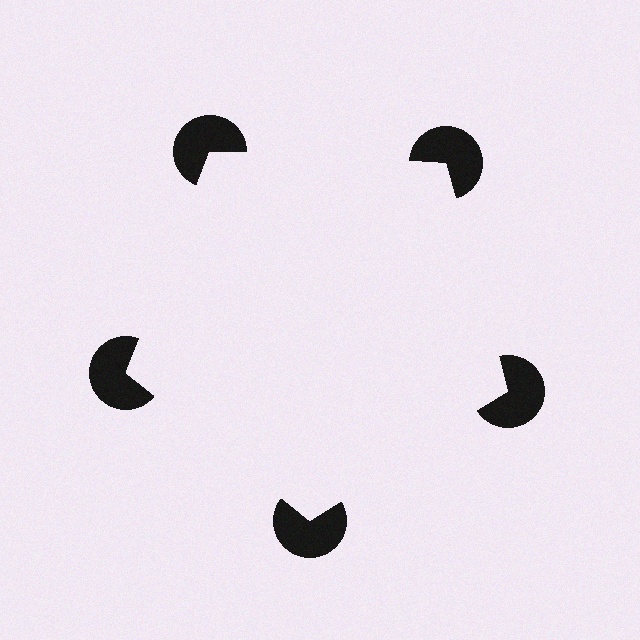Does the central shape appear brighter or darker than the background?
It typically appears slightly brighter than the background, even though no actual brightness change is drawn.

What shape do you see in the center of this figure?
An illusory pentagon — its edges are inferred from the aligned wedge cuts in the pac-man discs, not physically drawn.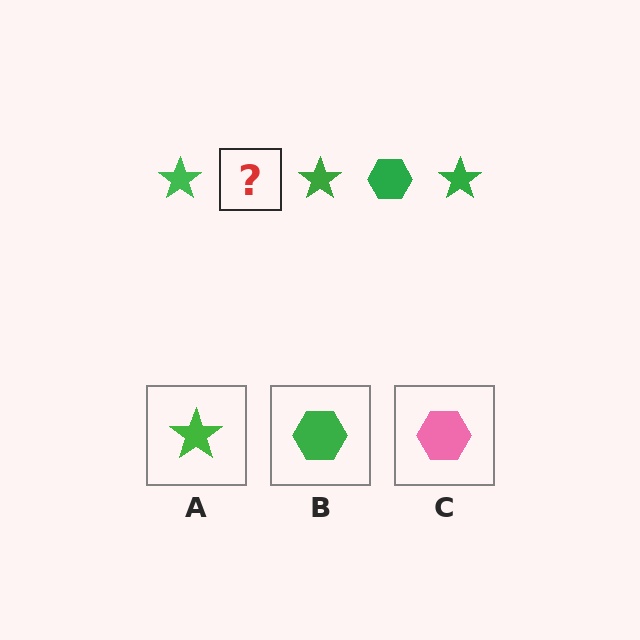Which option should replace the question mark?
Option B.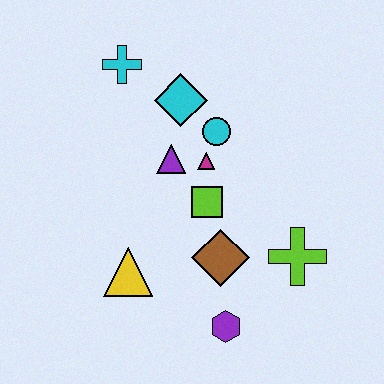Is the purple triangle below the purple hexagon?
No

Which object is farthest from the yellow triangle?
The cyan cross is farthest from the yellow triangle.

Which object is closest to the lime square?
The magenta triangle is closest to the lime square.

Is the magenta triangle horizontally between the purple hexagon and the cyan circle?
No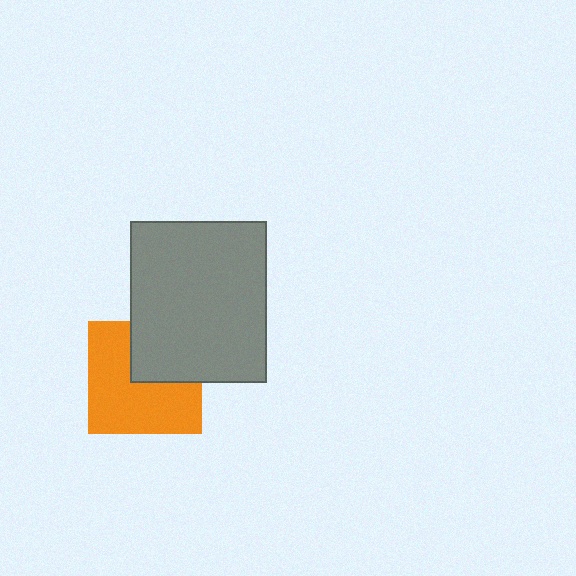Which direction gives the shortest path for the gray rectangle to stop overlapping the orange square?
Moving toward the upper-right gives the shortest separation.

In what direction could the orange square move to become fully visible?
The orange square could move toward the lower-left. That would shift it out from behind the gray rectangle entirely.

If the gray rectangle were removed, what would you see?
You would see the complete orange square.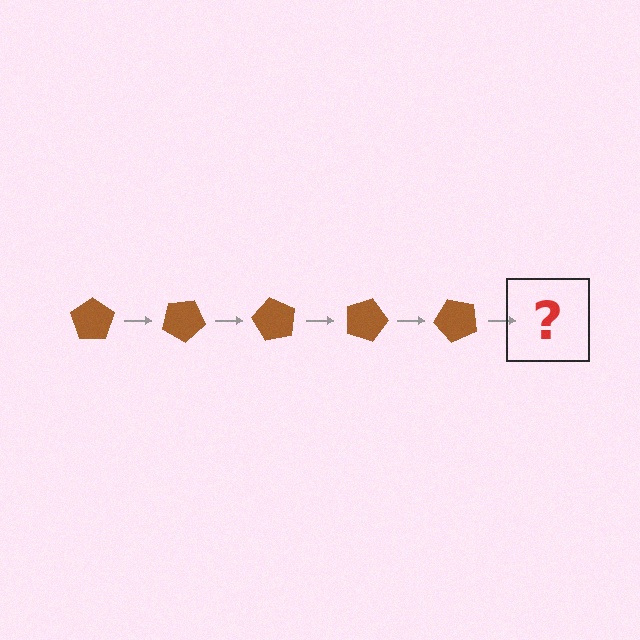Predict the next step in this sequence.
The next step is a brown pentagon rotated 150 degrees.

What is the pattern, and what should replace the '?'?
The pattern is that the pentagon rotates 30 degrees each step. The '?' should be a brown pentagon rotated 150 degrees.